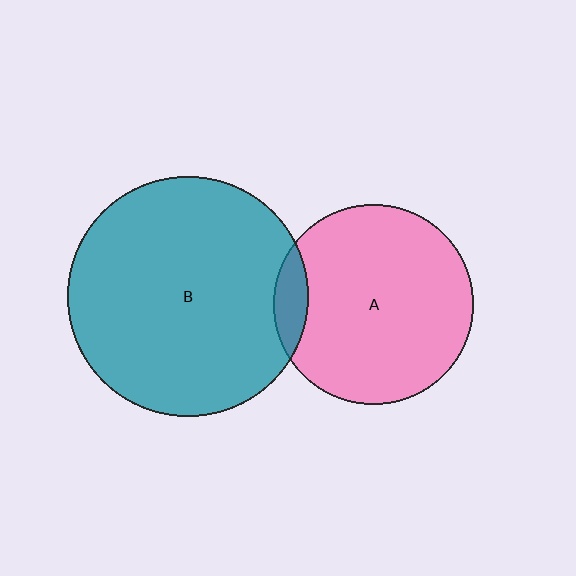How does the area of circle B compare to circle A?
Approximately 1.4 times.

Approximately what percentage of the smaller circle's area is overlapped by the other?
Approximately 10%.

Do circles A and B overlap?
Yes.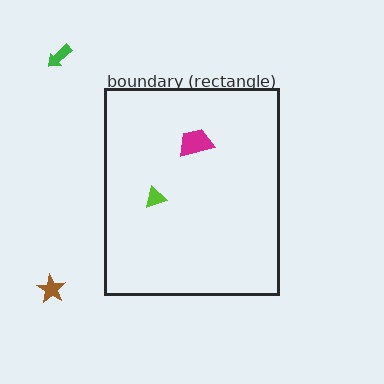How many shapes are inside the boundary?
2 inside, 2 outside.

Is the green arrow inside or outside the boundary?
Outside.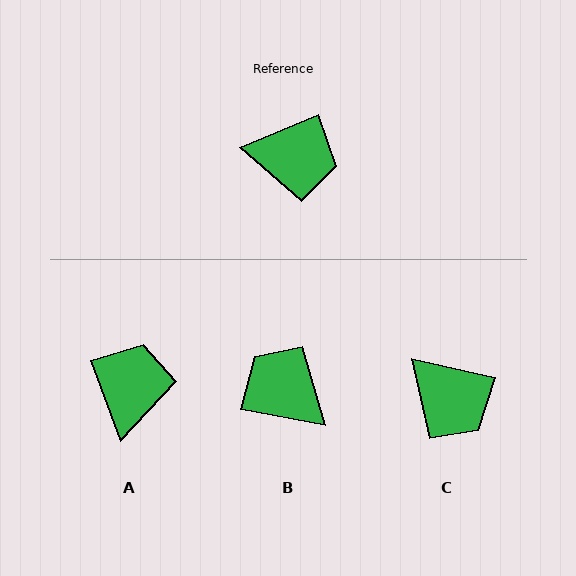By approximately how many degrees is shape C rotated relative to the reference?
Approximately 36 degrees clockwise.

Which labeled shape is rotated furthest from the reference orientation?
B, about 147 degrees away.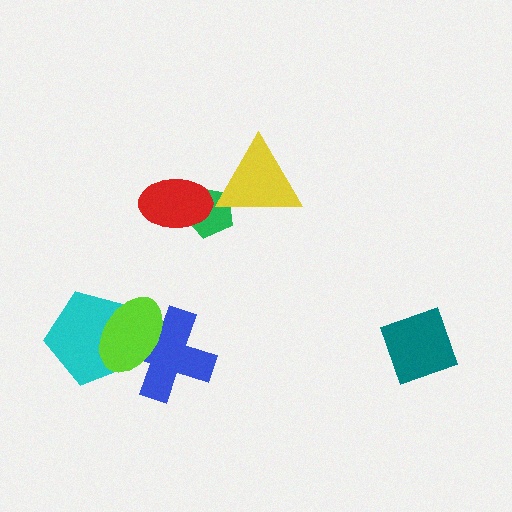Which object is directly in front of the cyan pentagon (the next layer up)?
The blue cross is directly in front of the cyan pentagon.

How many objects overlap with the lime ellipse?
2 objects overlap with the lime ellipse.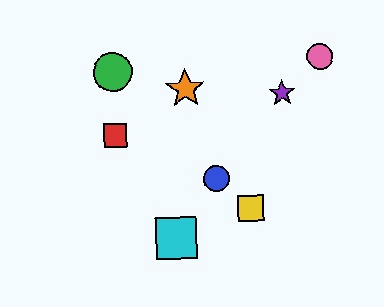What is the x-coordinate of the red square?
The red square is at x≈115.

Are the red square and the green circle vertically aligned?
Yes, both are at x≈115.